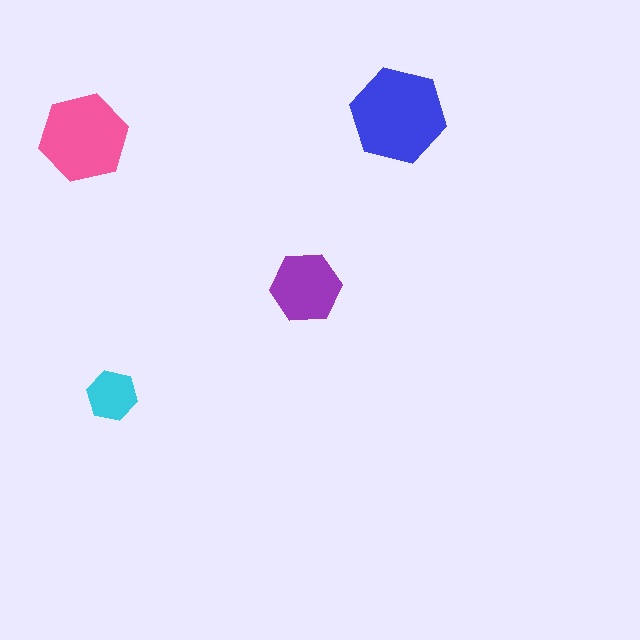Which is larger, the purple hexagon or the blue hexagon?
The blue one.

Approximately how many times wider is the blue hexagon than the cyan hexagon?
About 2 times wider.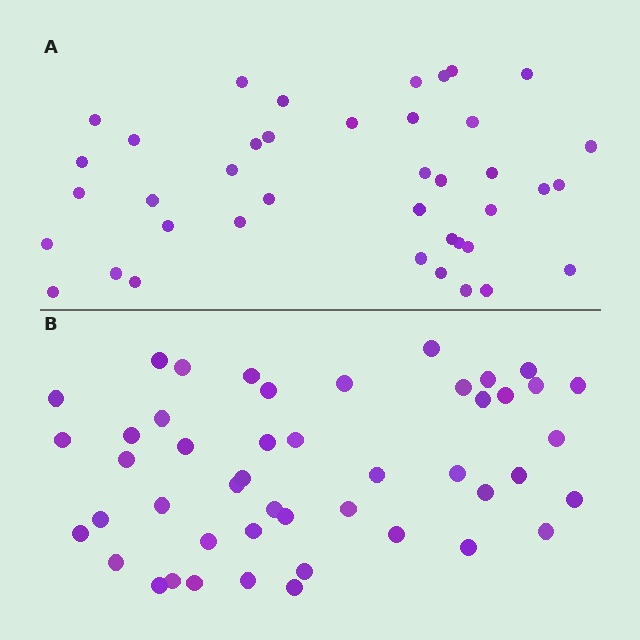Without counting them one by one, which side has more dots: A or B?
Region B (the bottom region) has more dots.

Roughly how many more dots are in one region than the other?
Region B has roughly 8 or so more dots than region A.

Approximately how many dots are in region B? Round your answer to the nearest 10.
About 50 dots. (The exact count is 47, which rounds to 50.)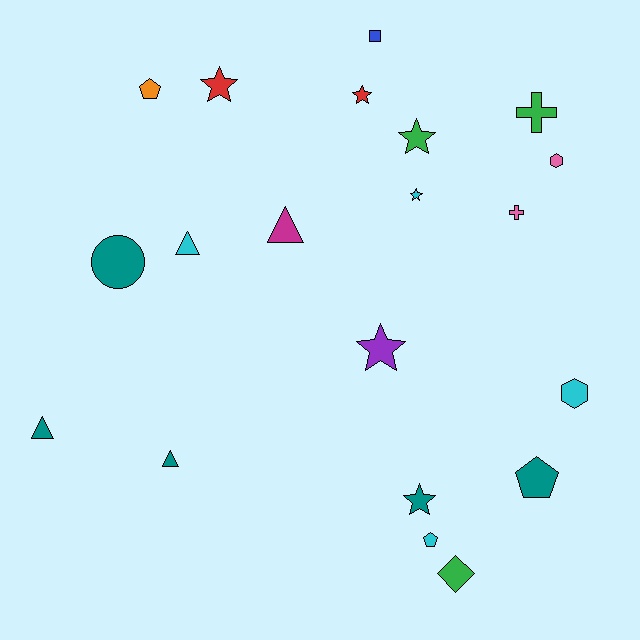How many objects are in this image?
There are 20 objects.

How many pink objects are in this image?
There are 2 pink objects.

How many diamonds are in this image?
There is 1 diamond.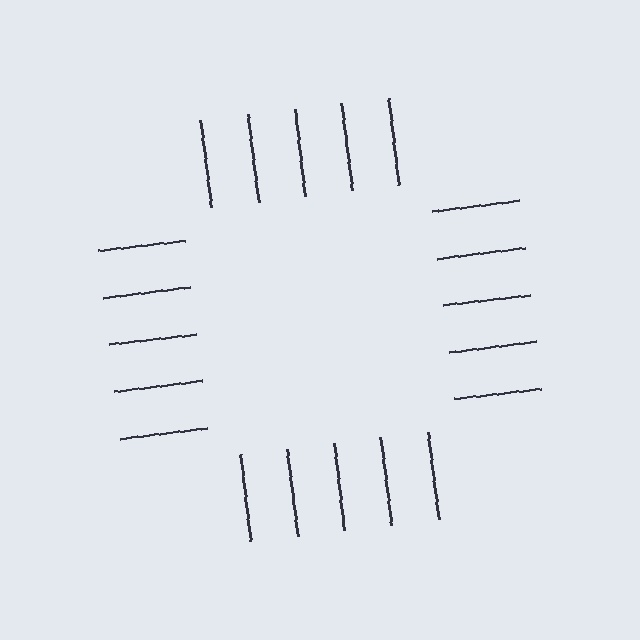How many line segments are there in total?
20 — 5 along each of the 4 edges.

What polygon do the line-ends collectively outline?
An illusory square — the line segments terminate on its edges but no continuous stroke is drawn.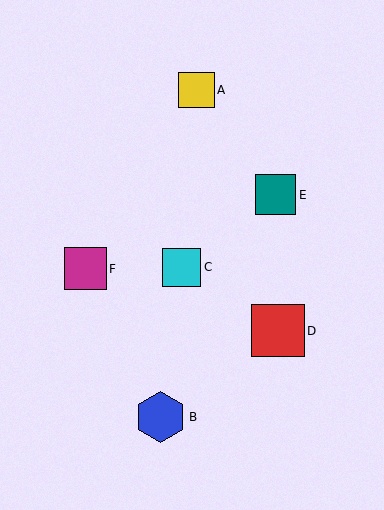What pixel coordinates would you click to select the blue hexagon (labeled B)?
Click at (160, 417) to select the blue hexagon B.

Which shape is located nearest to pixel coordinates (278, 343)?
The red square (labeled D) at (278, 331) is nearest to that location.